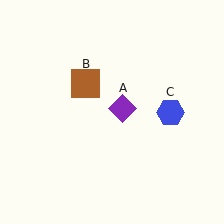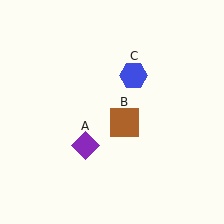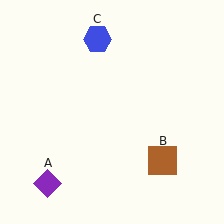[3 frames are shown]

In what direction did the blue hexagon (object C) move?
The blue hexagon (object C) moved up and to the left.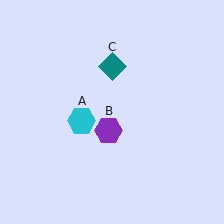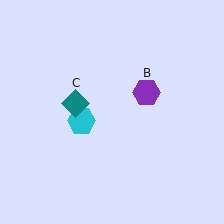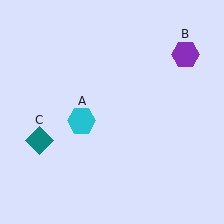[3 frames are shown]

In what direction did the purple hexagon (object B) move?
The purple hexagon (object B) moved up and to the right.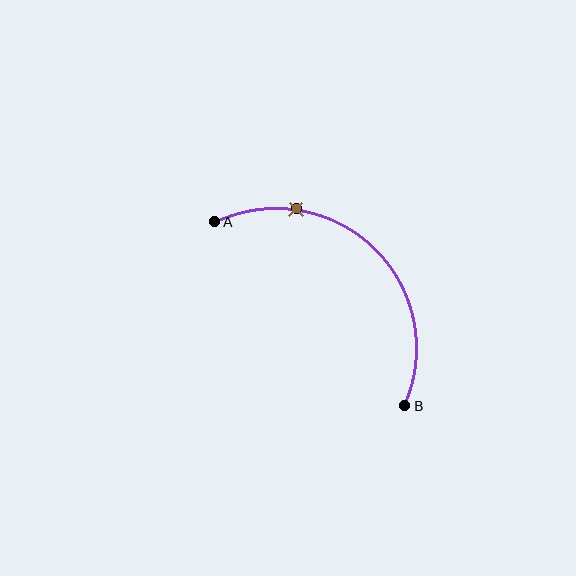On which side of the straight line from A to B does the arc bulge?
The arc bulges above and to the right of the straight line connecting A and B.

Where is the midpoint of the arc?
The arc midpoint is the point on the curve farthest from the straight line joining A and B. It sits above and to the right of that line.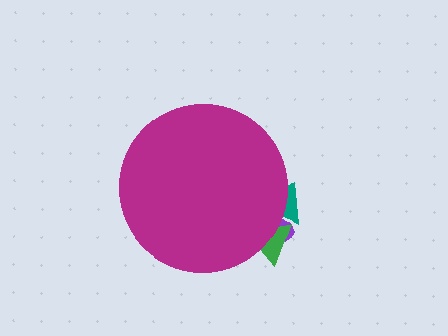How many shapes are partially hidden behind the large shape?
3 shapes are partially hidden.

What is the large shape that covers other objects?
A magenta circle.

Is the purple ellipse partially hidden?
Yes, the purple ellipse is partially hidden behind the magenta circle.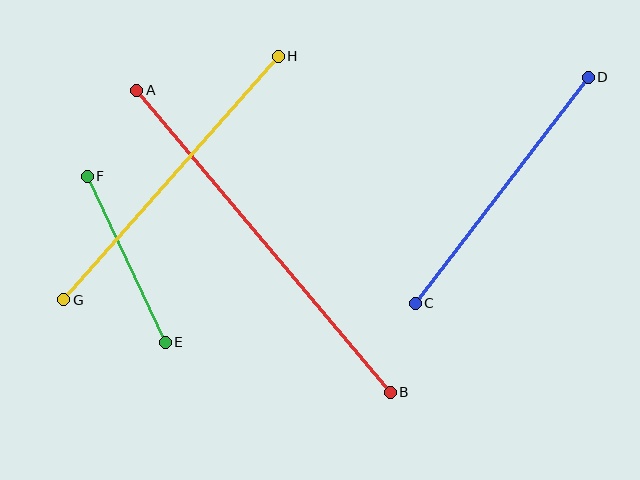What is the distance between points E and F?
The distance is approximately 183 pixels.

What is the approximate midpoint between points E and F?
The midpoint is at approximately (126, 259) pixels.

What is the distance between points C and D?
The distance is approximately 285 pixels.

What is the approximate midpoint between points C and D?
The midpoint is at approximately (502, 190) pixels.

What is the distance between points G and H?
The distance is approximately 324 pixels.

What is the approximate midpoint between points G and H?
The midpoint is at approximately (171, 178) pixels.